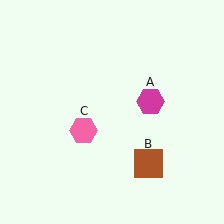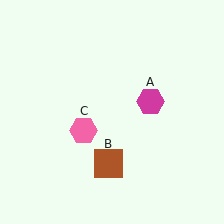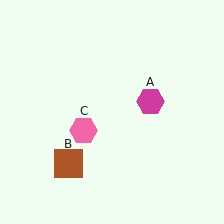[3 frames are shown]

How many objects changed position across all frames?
1 object changed position: brown square (object B).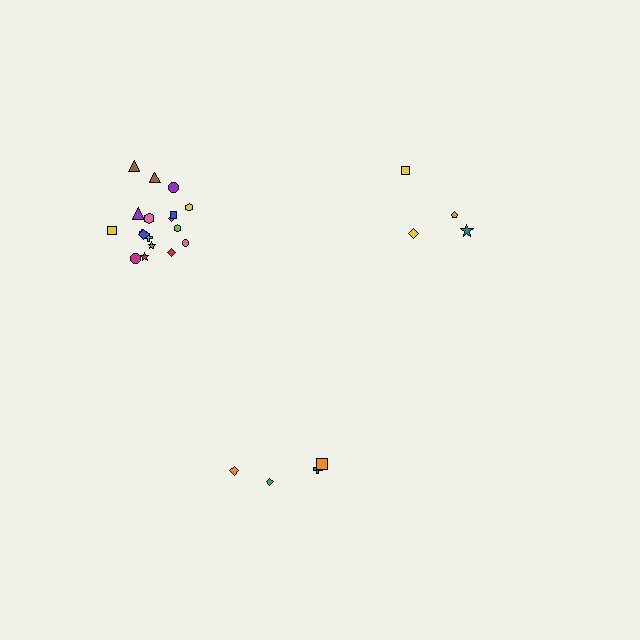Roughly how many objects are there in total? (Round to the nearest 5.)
Roughly 25 objects in total.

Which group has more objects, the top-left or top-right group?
The top-left group.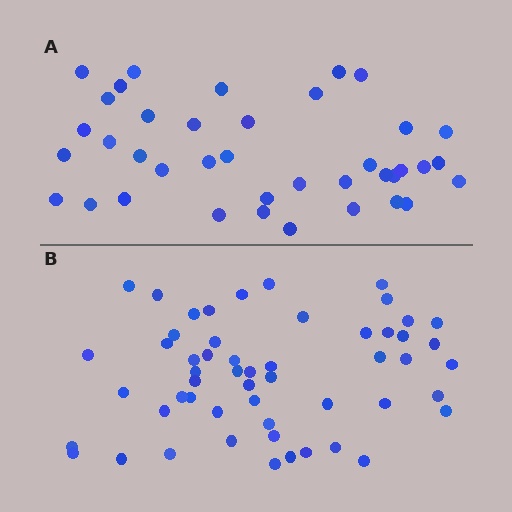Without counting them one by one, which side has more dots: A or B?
Region B (the bottom region) has more dots.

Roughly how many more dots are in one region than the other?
Region B has approximately 15 more dots than region A.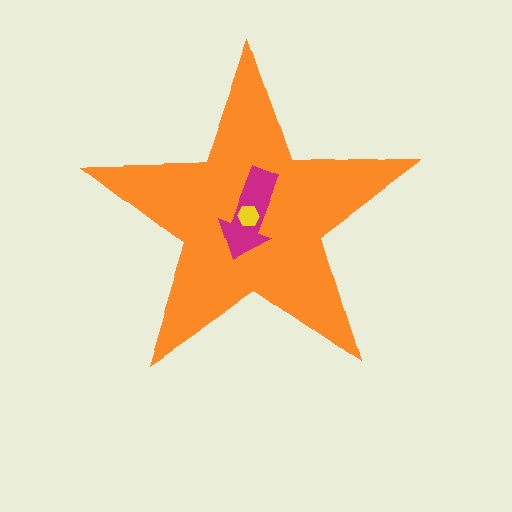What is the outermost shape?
The orange star.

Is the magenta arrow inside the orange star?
Yes.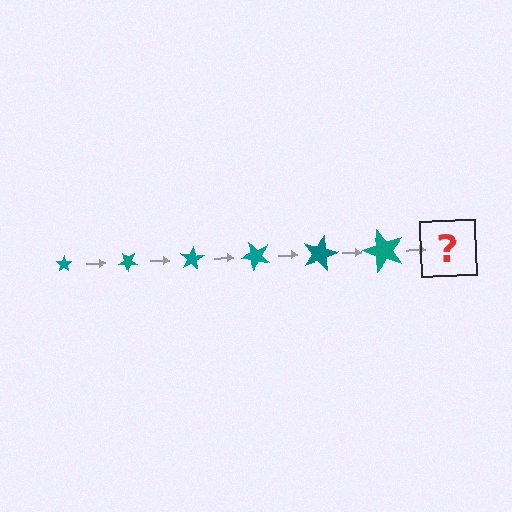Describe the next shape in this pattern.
It should be a star, larger than the previous one and rotated 240 degrees from the start.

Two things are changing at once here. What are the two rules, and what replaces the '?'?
The two rules are that the star grows larger each step and it rotates 40 degrees each step. The '?' should be a star, larger than the previous one and rotated 240 degrees from the start.